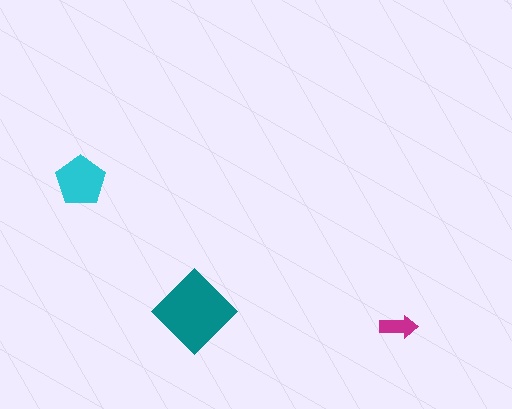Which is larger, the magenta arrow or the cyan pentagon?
The cyan pentagon.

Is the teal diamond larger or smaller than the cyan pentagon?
Larger.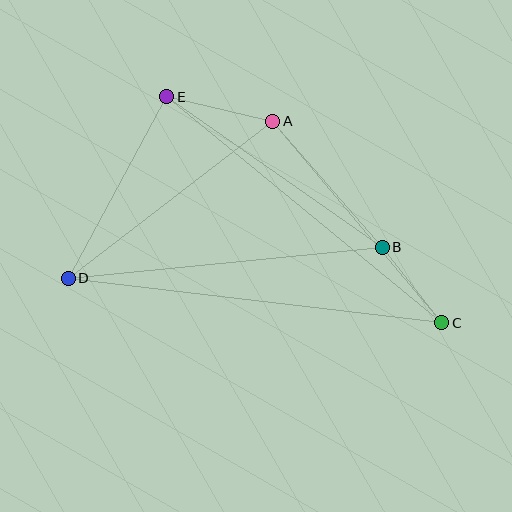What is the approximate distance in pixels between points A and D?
The distance between A and D is approximately 258 pixels.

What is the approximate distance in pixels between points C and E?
The distance between C and E is approximately 356 pixels.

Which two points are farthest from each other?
Points C and D are farthest from each other.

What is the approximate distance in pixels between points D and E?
The distance between D and E is approximately 206 pixels.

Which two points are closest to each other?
Points B and C are closest to each other.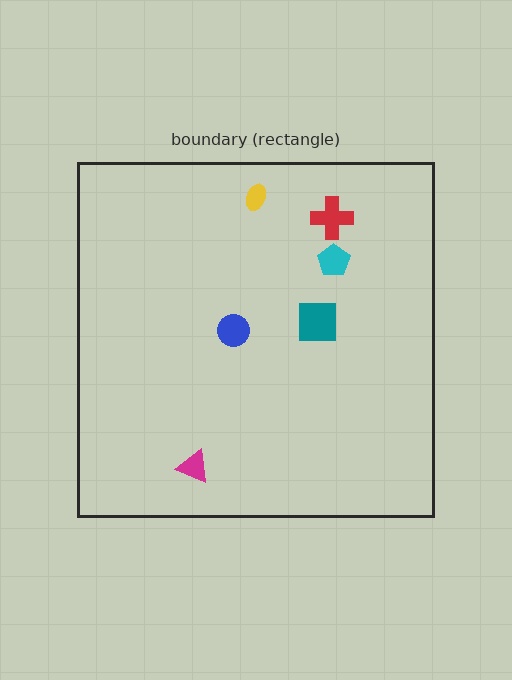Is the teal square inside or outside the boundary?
Inside.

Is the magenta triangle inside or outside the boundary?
Inside.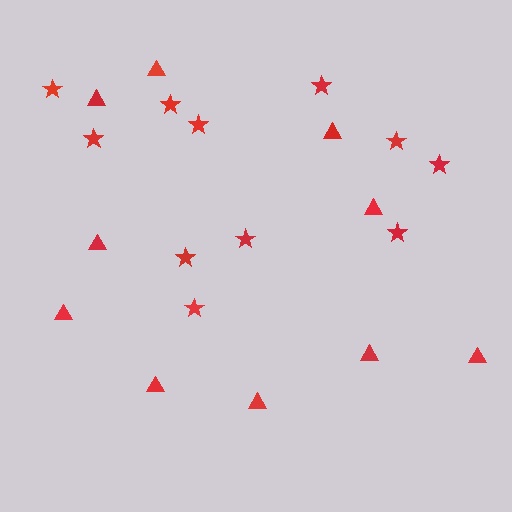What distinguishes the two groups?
There are 2 groups: one group of stars (11) and one group of triangles (10).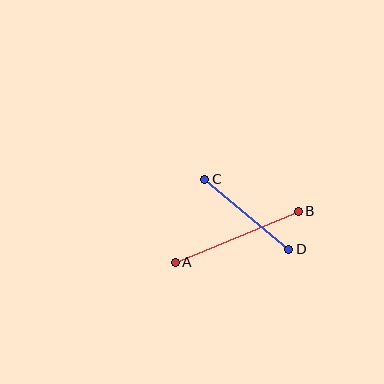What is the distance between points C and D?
The distance is approximately 109 pixels.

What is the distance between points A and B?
The distance is approximately 133 pixels.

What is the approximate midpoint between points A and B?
The midpoint is at approximately (237, 237) pixels.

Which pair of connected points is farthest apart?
Points A and B are farthest apart.